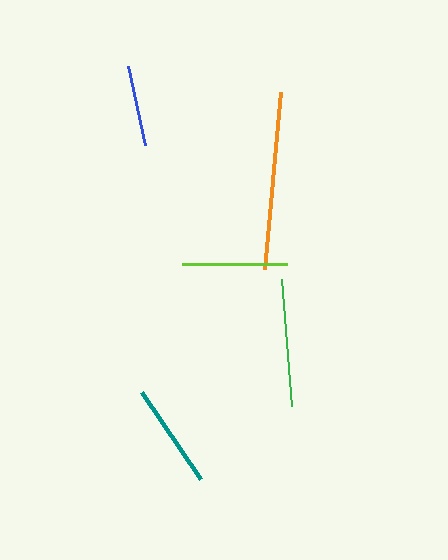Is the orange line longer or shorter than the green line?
The orange line is longer than the green line.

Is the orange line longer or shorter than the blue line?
The orange line is longer than the blue line.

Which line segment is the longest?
The orange line is the longest at approximately 177 pixels.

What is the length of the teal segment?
The teal segment is approximately 106 pixels long.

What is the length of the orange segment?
The orange segment is approximately 177 pixels long.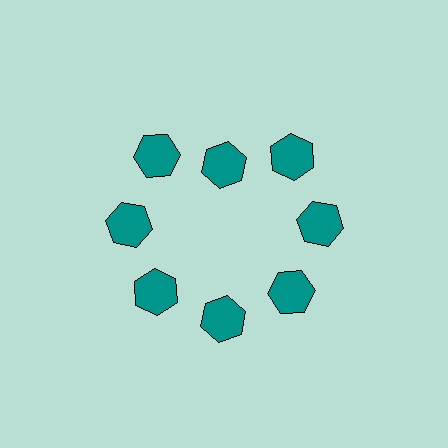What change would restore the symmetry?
The symmetry would be restored by moving it outward, back onto the ring so that all 8 hexagons sit at equal angles and equal distance from the center.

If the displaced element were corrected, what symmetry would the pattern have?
It would have 8-fold rotational symmetry — the pattern would map onto itself every 45 degrees.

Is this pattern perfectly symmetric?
No. The 8 teal hexagons are arranged in a ring, but one element near the 12 o'clock position is pulled inward toward the center, breaking the 8-fold rotational symmetry.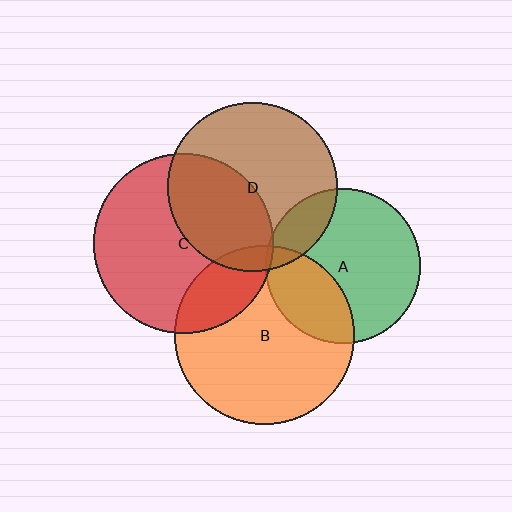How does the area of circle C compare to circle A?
Approximately 1.3 times.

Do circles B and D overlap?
Yes.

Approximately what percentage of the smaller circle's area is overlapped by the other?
Approximately 5%.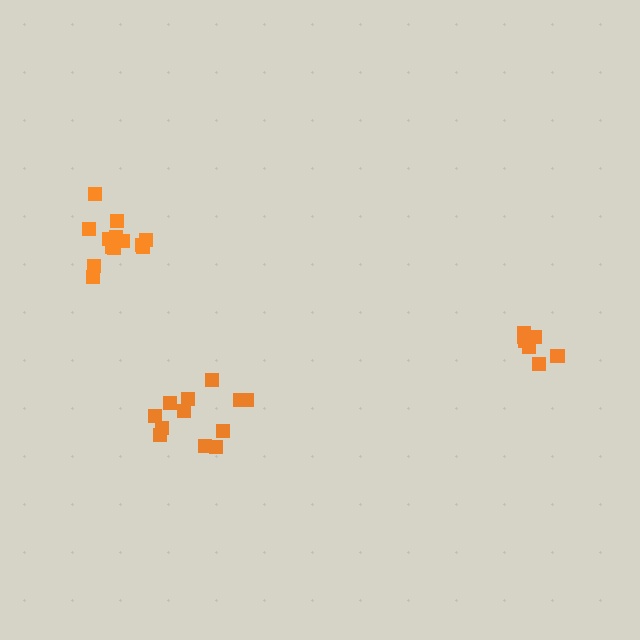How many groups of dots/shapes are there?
There are 3 groups.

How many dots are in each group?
Group 1: 7 dots, Group 2: 13 dots, Group 3: 12 dots (32 total).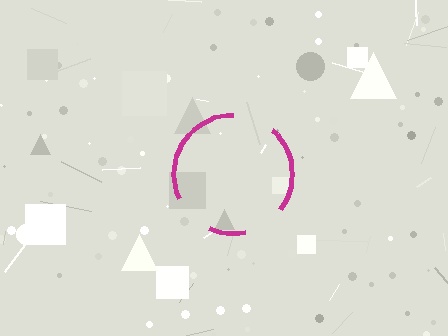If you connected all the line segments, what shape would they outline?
They would outline a circle.